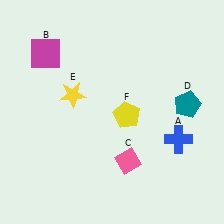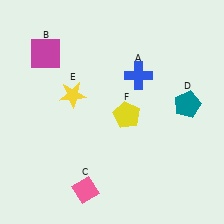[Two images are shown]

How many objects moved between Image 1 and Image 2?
2 objects moved between the two images.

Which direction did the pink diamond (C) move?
The pink diamond (C) moved left.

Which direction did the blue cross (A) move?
The blue cross (A) moved up.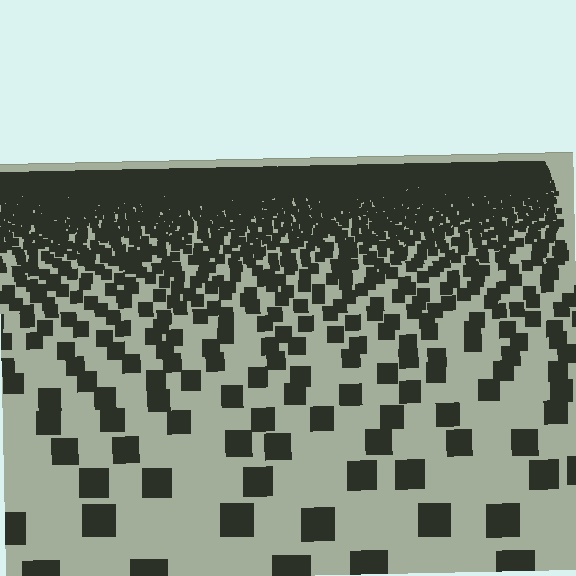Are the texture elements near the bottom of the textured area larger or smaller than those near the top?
Larger. Near the bottom, elements are closer to the viewer and appear at a bigger on-screen size.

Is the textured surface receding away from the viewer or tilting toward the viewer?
The surface is receding away from the viewer. Texture elements get smaller and denser toward the top.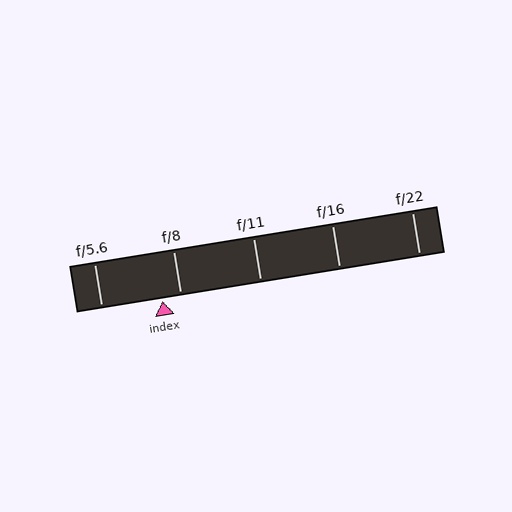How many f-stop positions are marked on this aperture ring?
There are 5 f-stop positions marked.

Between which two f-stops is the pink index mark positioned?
The index mark is between f/5.6 and f/8.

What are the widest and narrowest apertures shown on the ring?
The widest aperture shown is f/5.6 and the narrowest is f/22.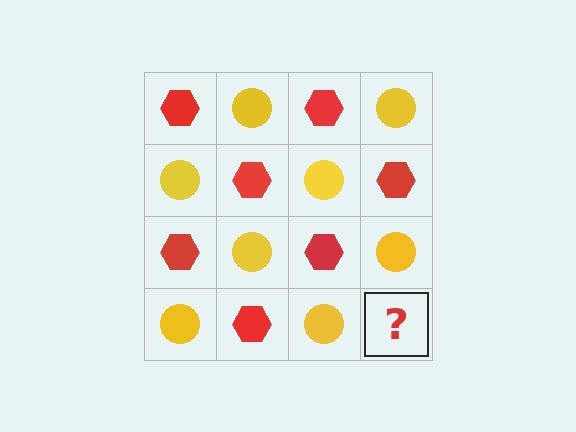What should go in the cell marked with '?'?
The missing cell should contain a red hexagon.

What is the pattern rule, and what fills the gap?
The rule is that it alternates red hexagon and yellow circle in a checkerboard pattern. The gap should be filled with a red hexagon.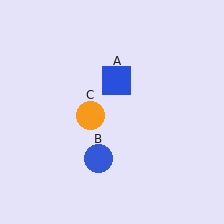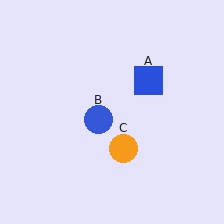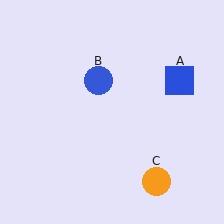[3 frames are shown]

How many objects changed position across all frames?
3 objects changed position: blue square (object A), blue circle (object B), orange circle (object C).